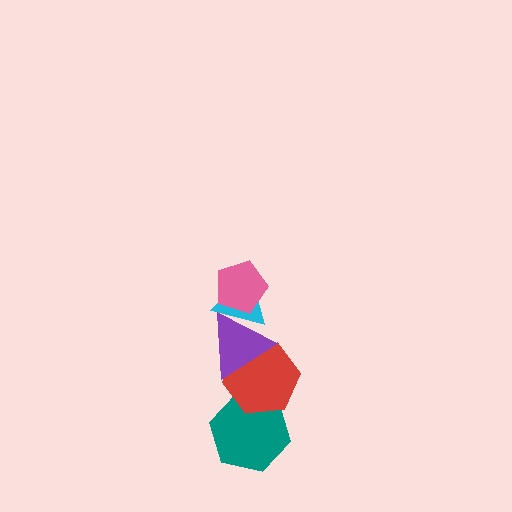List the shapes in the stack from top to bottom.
From top to bottom: the pink pentagon, the cyan triangle, the purple triangle, the red hexagon, the teal hexagon.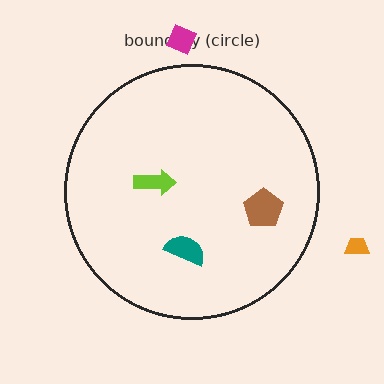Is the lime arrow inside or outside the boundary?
Inside.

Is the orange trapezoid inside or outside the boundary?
Outside.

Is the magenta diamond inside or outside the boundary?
Outside.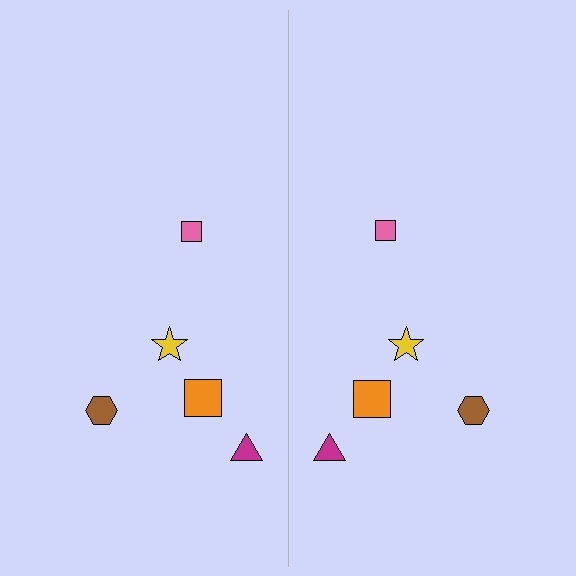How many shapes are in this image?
There are 10 shapes in this image.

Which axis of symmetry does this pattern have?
The pattern has a vertical axis of symmetry running through the center of the image.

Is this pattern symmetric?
Yes, this pattern has bilateral (reflection) symmetry.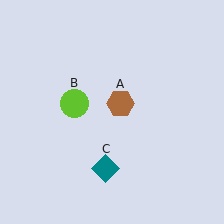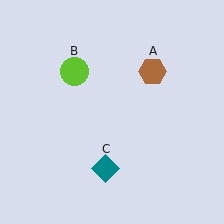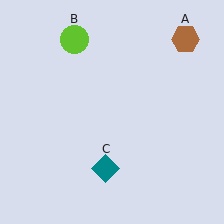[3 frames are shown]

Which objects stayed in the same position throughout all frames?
Teal diamond (object C) remained stationary.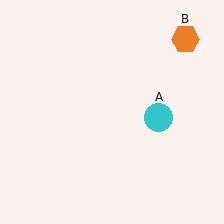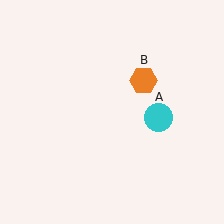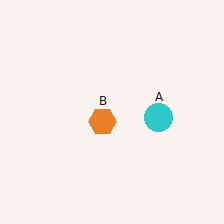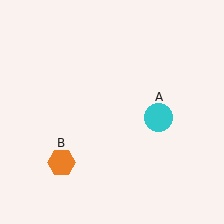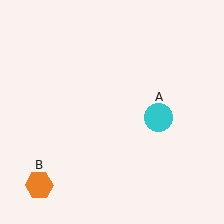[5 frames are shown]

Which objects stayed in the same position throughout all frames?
Cyan circle (object A) remained stationary.